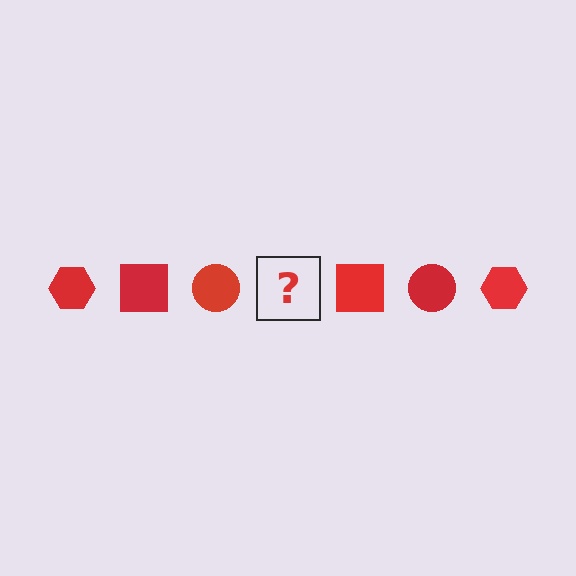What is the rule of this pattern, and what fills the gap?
The rule is that the pattern cycles through hexagon, square, circle shapes in red. The gap should be filled with a red hexagon.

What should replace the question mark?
The question mark should be replaced with a red hexagon.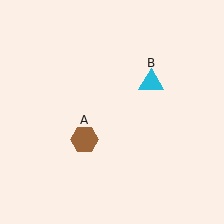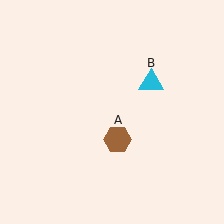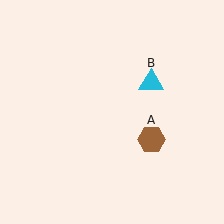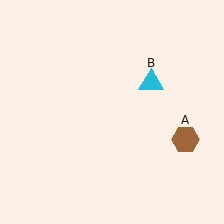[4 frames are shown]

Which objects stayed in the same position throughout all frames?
Cyan triangle (object B) remained stationary.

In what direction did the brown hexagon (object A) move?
The brown hexagon (object A) moved right.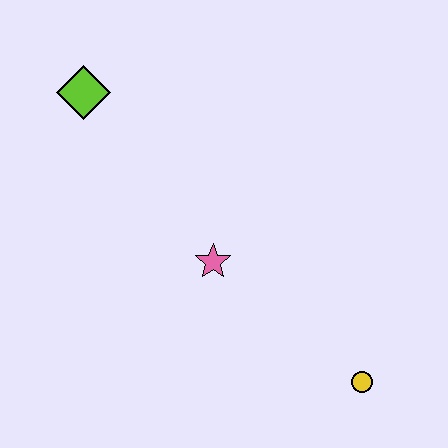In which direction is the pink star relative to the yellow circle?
The pink star is to the left of the yellow circle.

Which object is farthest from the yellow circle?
The lime diamond is farthest from the yellow circle.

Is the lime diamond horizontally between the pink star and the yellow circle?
No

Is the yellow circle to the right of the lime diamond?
Yes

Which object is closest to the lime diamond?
The pink star is closest to the lime diamond.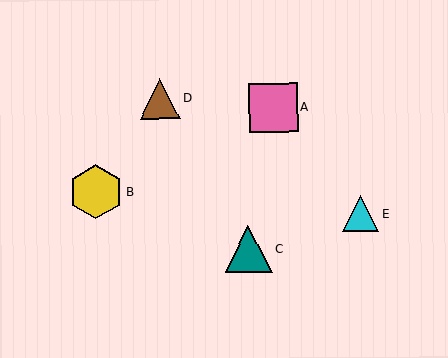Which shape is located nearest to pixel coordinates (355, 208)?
The cyan triangle (labeled E) at (361, 214) is nearest to that location.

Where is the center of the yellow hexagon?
The center of the yellow hexagon is at (96, 192).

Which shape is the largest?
The yellow hexagon (labeled B) is the largest.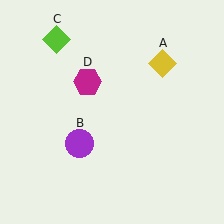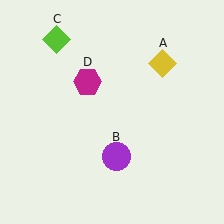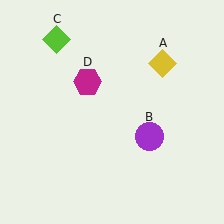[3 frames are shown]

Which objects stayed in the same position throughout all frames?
Yellow diamond (object A) and lime diamond (object C) and magenta hexagon (object D) remained stationary.